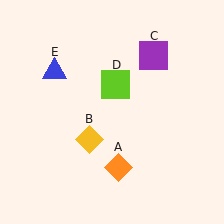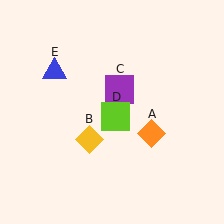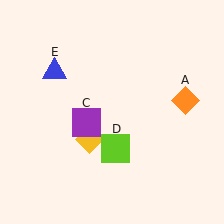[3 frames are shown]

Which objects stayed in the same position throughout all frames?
Yellow diamond (object B) and blue triangle (object E) remained stationary.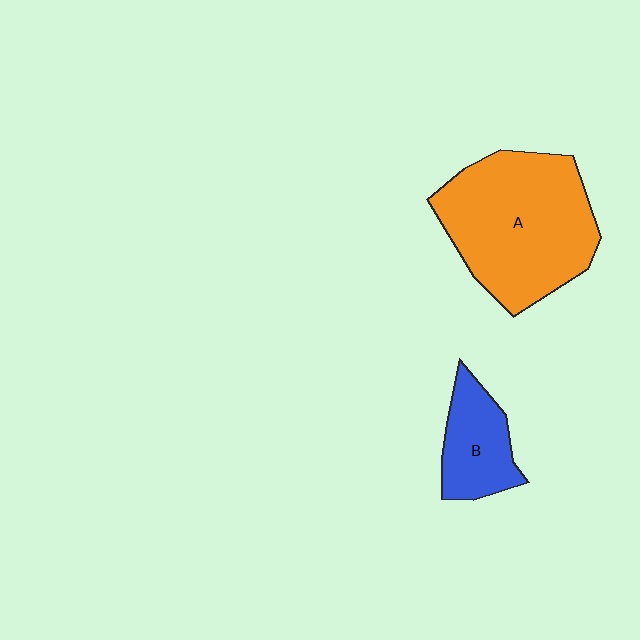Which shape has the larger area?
Shape A (orange).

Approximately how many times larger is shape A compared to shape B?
Approximately 2.6 times.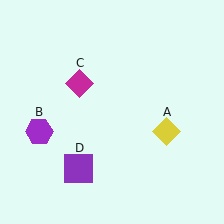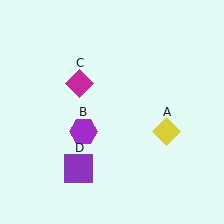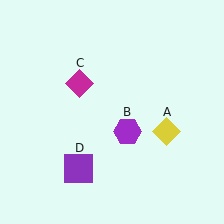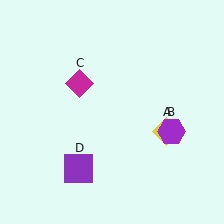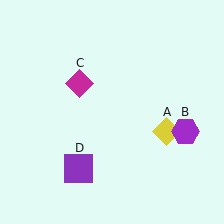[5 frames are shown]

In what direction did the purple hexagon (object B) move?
The purple hexagon (object B) moved right.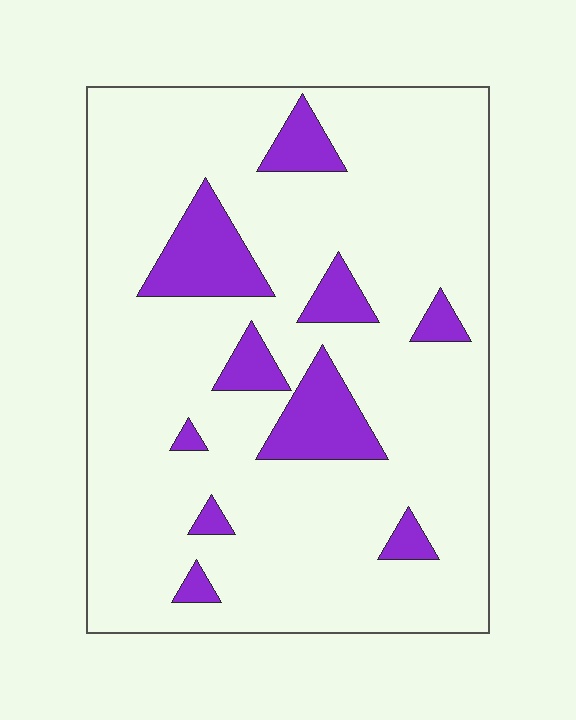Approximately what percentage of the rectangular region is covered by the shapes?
Approximately 15%.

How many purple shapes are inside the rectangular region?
10.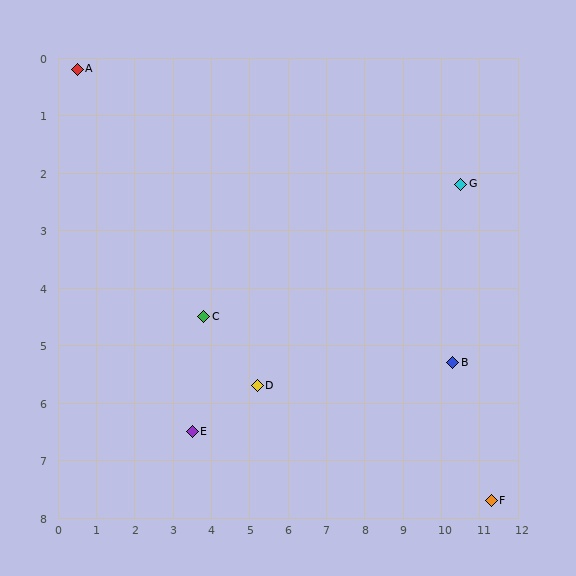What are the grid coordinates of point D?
Point D is at approximately (5.2, 5.7).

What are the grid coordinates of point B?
Point B is at approximately (10.3, 5.3).